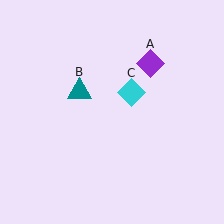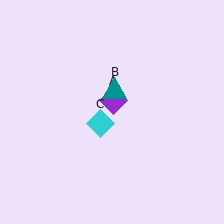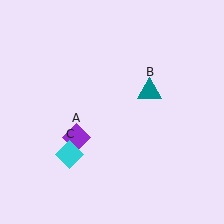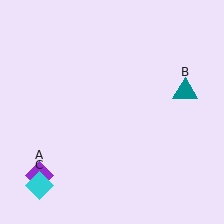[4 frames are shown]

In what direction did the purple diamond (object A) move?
The purple diamond (object A) moved down and to the left.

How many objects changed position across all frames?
3 objects changed position: purple diamond (object A), teal triangle (object B), cyan diamond (object C).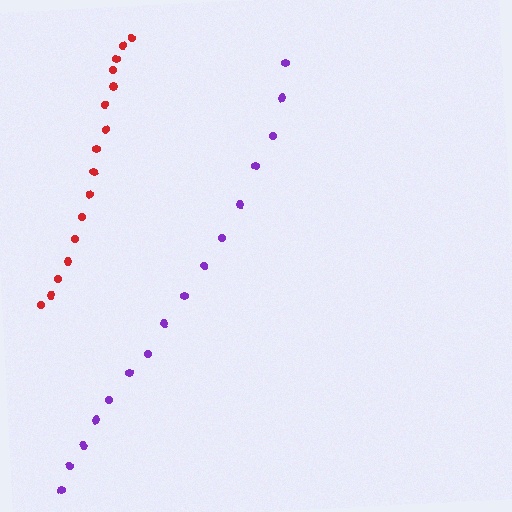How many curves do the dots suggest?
There are 2 distinct paths.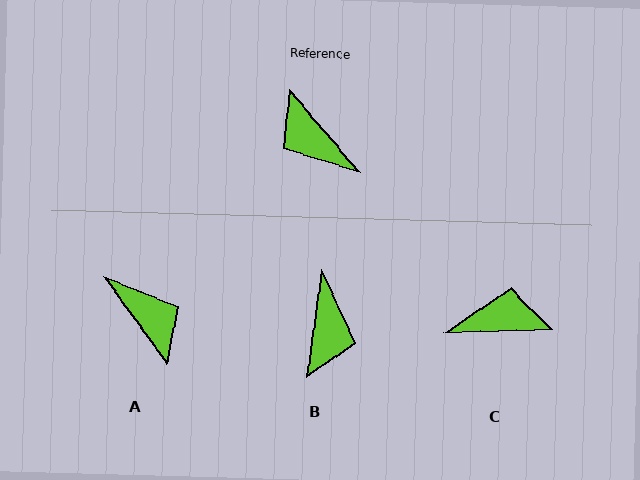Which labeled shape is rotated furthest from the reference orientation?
A, about 176 degrees away.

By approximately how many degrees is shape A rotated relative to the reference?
Approximately 176 degrees counter-clockwise.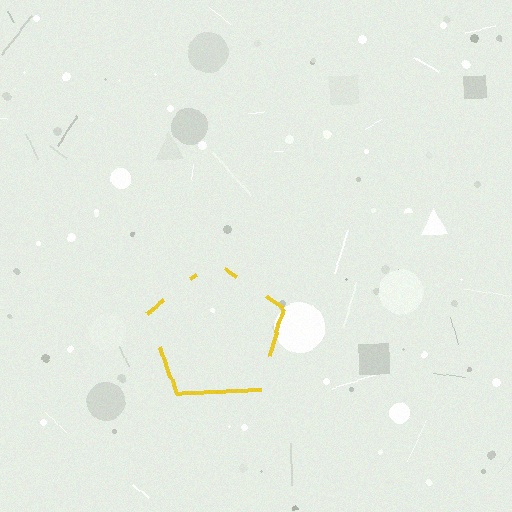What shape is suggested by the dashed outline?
The dashed outline suggests a pentagon.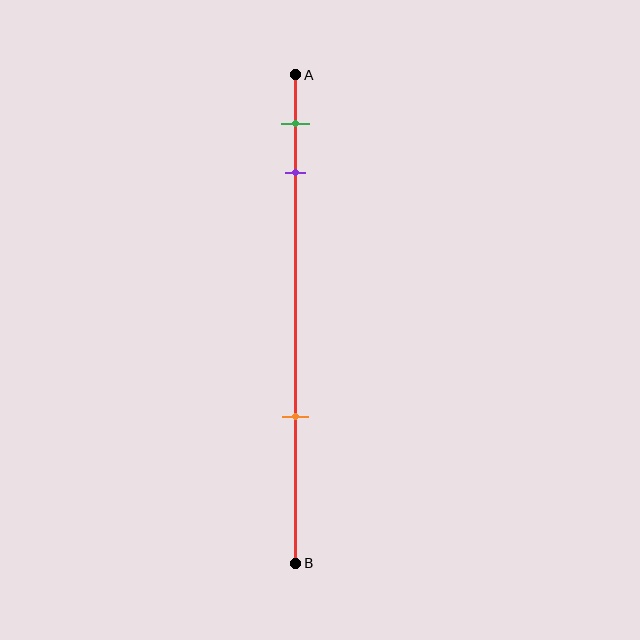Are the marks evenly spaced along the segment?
No, the marks are not evenly spaced.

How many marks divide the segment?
There are 3 marks dividing the segment.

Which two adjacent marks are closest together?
The green and purple marks are the closest adjacent pair.